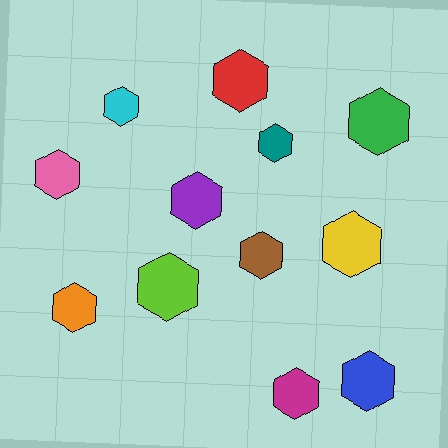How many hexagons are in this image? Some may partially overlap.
There are 12 hexagons.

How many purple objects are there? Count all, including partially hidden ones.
There is 1 purple object.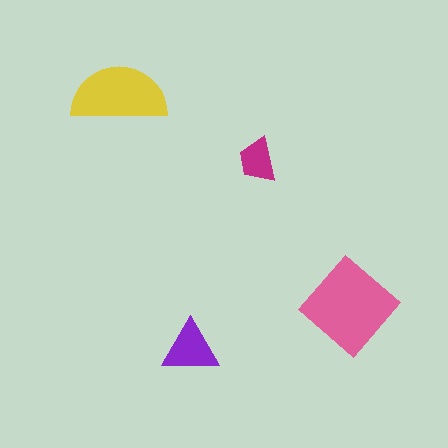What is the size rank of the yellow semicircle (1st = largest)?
2nd.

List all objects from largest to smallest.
The pink diamond, the yellow semicircle, the purple triangle, the magenta trapezoid.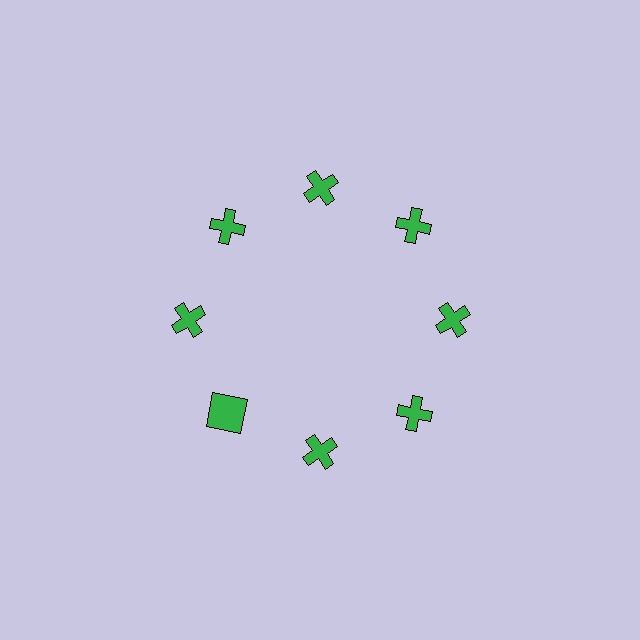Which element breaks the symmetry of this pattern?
The green square at roughly the 8 o'clock position breaks the symmetry. All other shapes are green crosses.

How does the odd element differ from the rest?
It has a different shape: square instead of cross.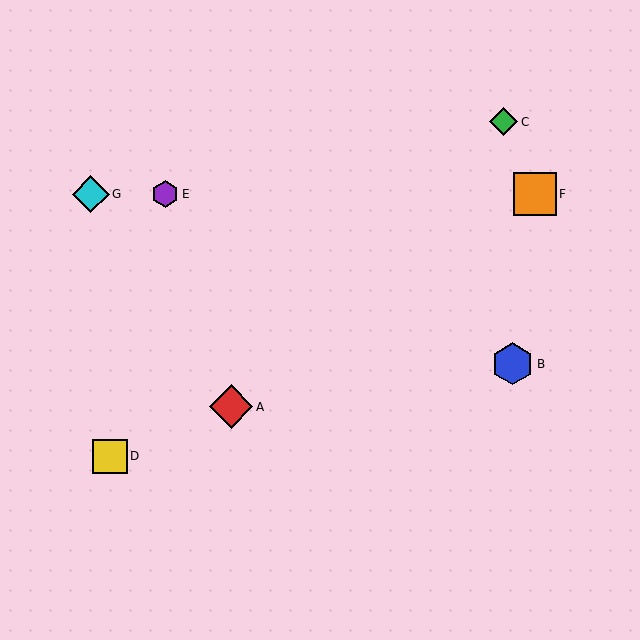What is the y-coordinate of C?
Object C is at y≈122.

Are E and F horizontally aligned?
Yes, both are at y≈194.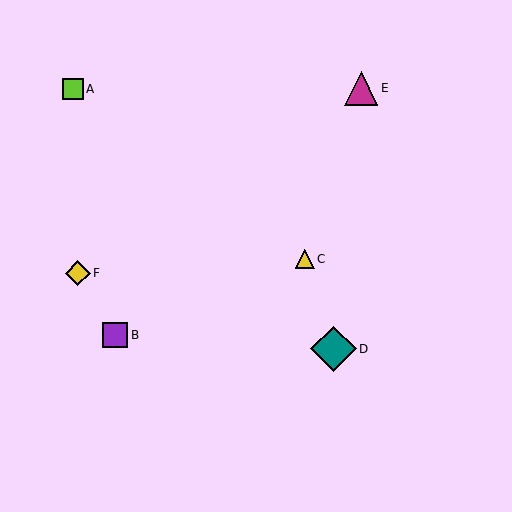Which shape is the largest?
The teal diamond (labeled D) is the largest.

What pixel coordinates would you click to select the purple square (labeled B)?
Click at (115, 335) to select the purple square B.